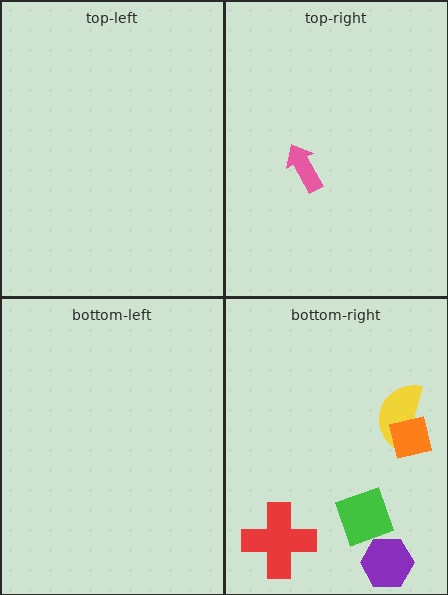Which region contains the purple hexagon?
The bottom-right region.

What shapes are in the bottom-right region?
The green square, the red cross, the yellow semicircle, the purple hexagon, the orange square.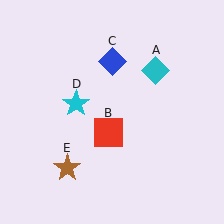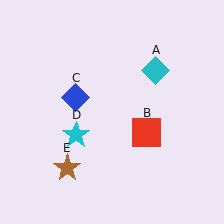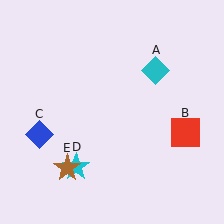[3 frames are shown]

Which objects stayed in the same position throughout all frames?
Cyan diamond (object A) and brown star (object E) remained stationary.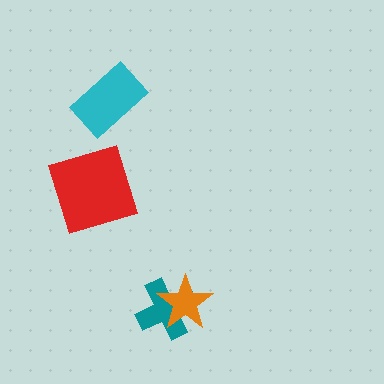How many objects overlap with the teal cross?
1 object overlaps with the teal cross.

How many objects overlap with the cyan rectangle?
0 objects overlap with the cyan rectangle.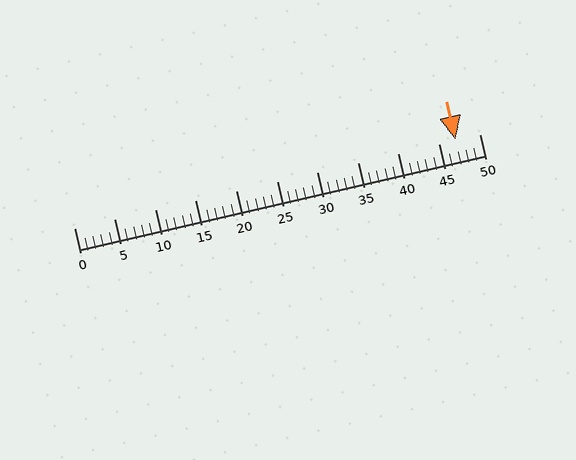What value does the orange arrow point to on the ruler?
The orange arrow points to approximately 47.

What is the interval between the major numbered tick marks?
The major tick marks are spaced 5 units apart.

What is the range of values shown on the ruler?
The ruler shows values from 0 to 50.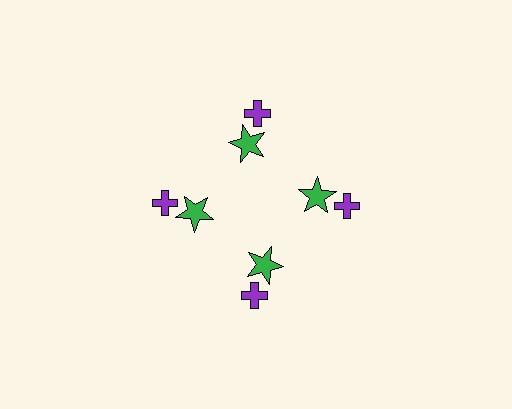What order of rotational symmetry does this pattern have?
This pattern has 4-fold rotational symmetry.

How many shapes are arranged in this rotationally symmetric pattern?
There are 8 shapes, arranged in 4 groups of 2.